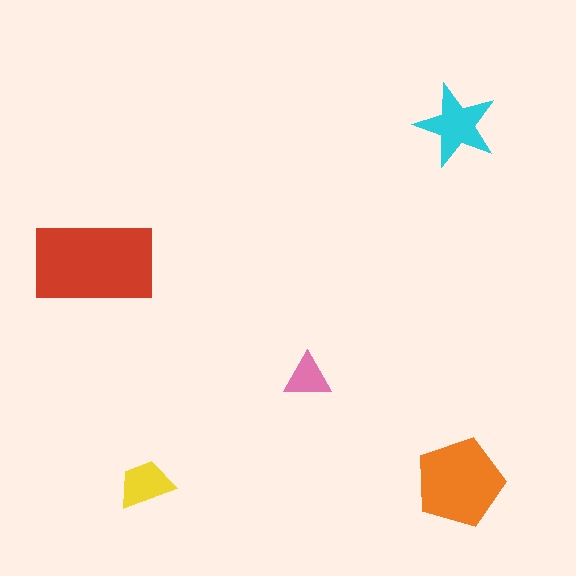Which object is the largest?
The red rectangle.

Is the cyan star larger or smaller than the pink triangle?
Larger.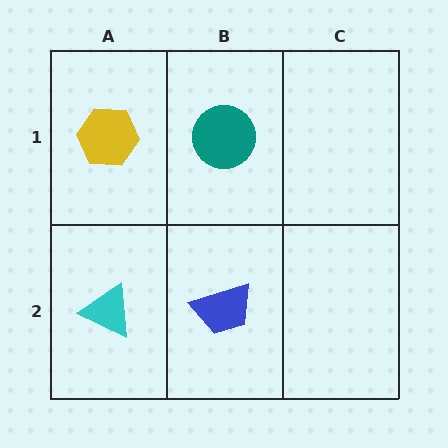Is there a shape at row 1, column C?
No, that cell is empty.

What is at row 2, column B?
A blue trapezoid.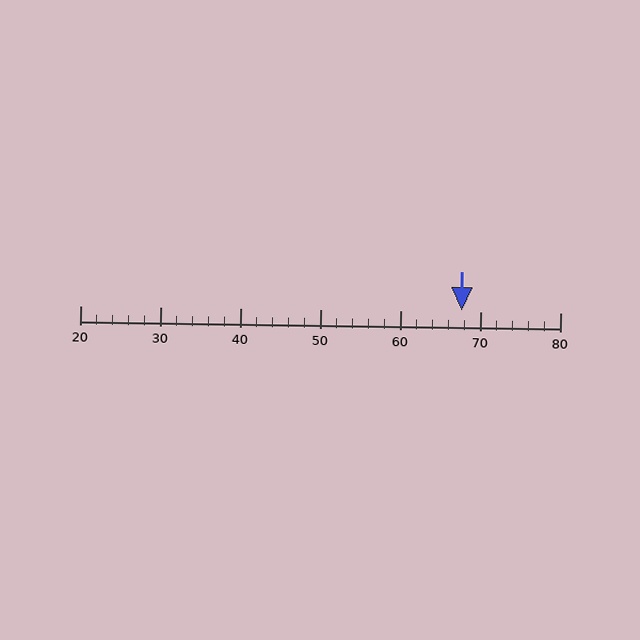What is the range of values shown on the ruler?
The ruler shows values from 20 to 80.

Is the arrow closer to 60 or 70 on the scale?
The arrow is closer to 70.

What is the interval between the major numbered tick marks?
The major tick marks are spaced 10 units apart.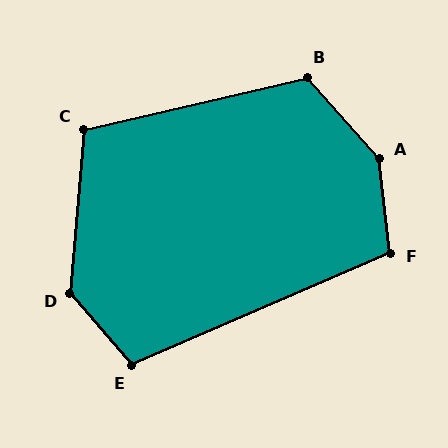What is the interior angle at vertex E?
Approximately 107 degrees (obtuse).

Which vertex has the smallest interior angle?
F, at approximately 107 degrees.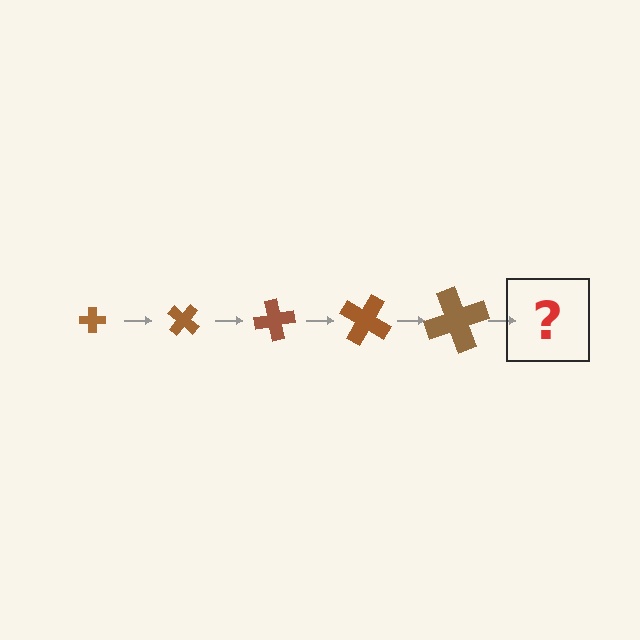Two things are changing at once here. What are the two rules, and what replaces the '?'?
The two rules are that the cross grows larger each step and it rotates 40 degrees each step. The '?' should be a cross, larger than the previous one and rotated 200 degrees from the start.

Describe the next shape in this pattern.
It should be a cross, larger than the previous one and rotated 200 degrees from the start.